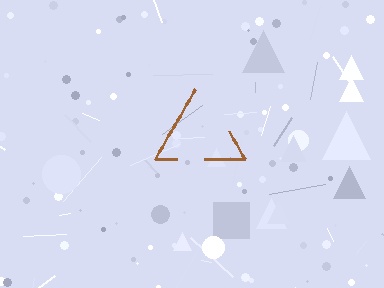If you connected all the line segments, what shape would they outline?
They would outline a triangle.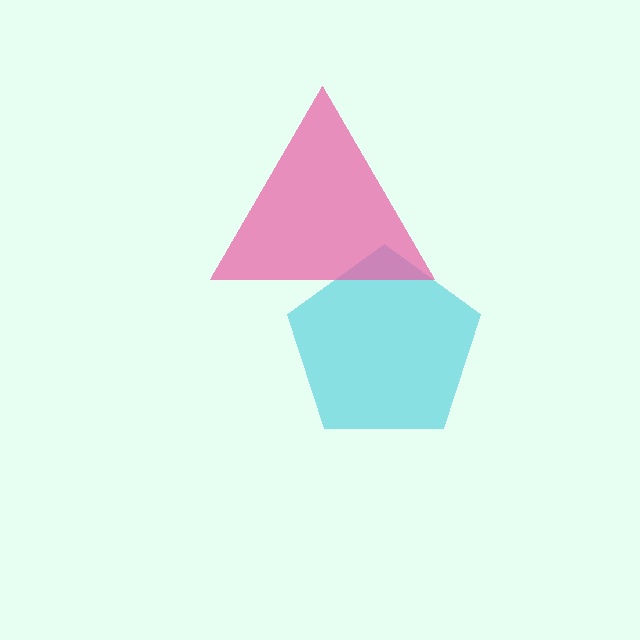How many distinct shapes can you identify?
There are 2 distinct shapes: a cyan pentagon, a pink triangle.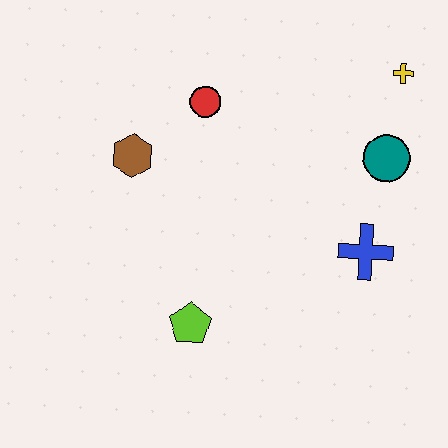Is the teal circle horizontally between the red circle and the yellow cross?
Yes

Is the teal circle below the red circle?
Yes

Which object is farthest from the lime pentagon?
The yellow cross is farthest from the lime pentagon.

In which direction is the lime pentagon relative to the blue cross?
The lime pentagon is to the left of the blue cross.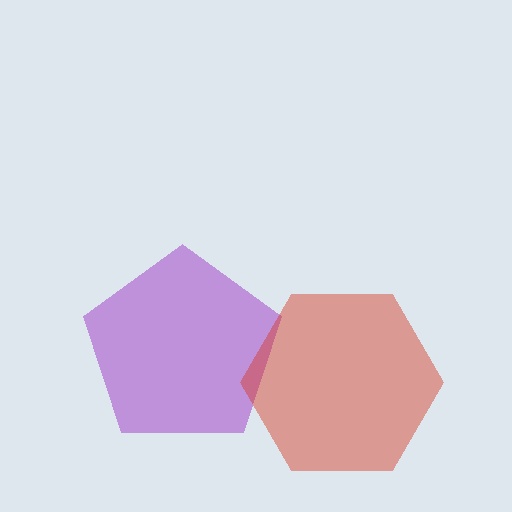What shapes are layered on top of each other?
The layered shapes are: a purple pentagon, a red hexagon.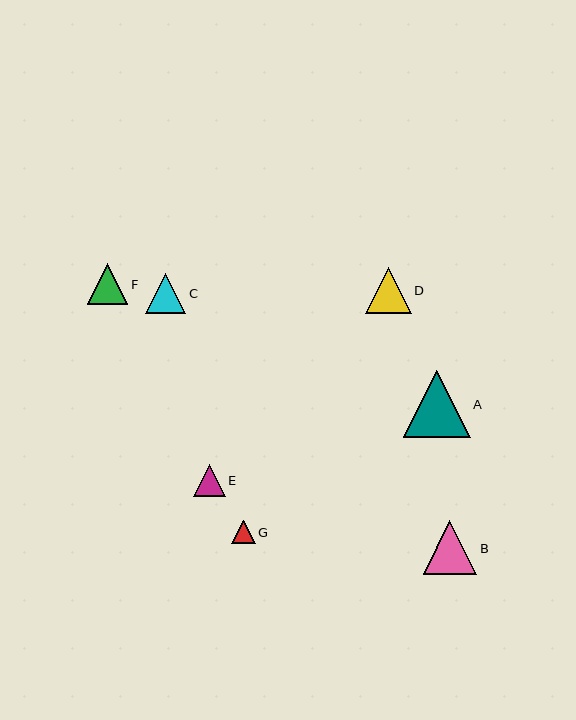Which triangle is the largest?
Triangle A is the largest with a size of approximately 67 pixels.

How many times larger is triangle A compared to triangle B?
Triangle A is approximately 1.2 times the size of triangle B.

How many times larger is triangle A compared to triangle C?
Triangle A is approximately 1.7 times the size of triangle C.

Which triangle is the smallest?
Triangle G is the smallest with a size of approximately 24 pixels.